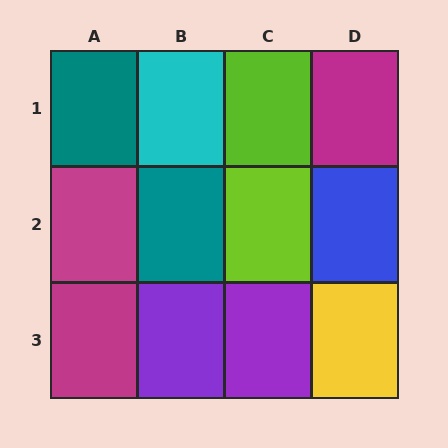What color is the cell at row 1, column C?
Lime.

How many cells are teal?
2 cells are teal.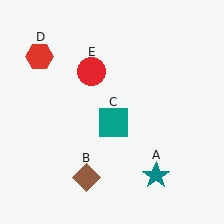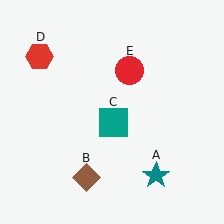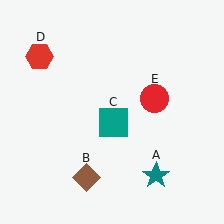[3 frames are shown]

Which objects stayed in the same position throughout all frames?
Teal star (object A) and brown diamond (object B) and teal square (object C) and red hexagon (object D) remained stationary.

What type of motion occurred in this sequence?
The red circle (object E) rotated clockwise around the center of the scene.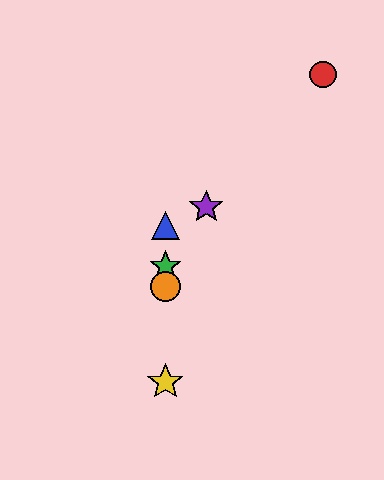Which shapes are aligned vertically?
The blue triangle, the green star, the yellow star, the orange circle are aligned vertically.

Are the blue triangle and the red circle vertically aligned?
No, the blue triangle is at x≈165 and the red circle is at x≈323.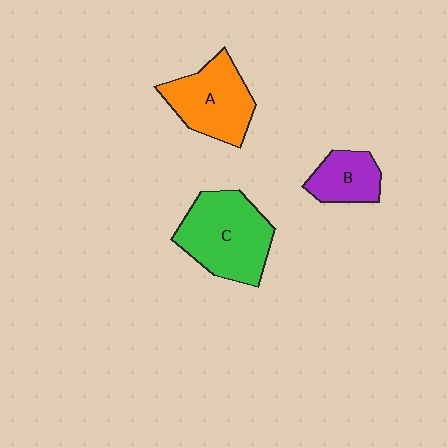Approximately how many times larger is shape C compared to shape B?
Approximately 2.0 times.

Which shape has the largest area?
Shape C (green).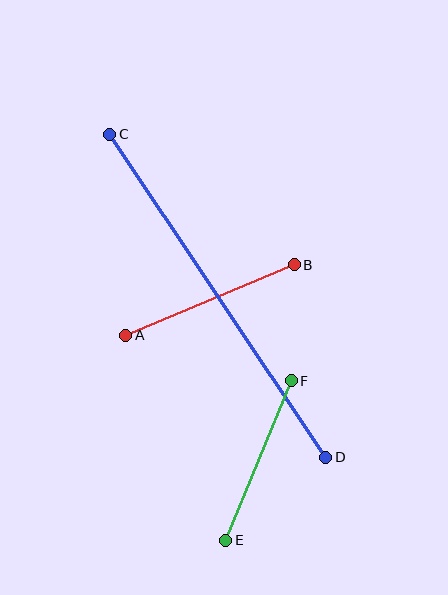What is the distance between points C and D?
The distance is approximately 389 pixels.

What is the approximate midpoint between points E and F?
The midpoint is at approximately (258, 461) pixels.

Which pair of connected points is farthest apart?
Points C and D are farthest apart.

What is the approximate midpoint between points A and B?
The midpoint is at approximately (210, 300) pixels.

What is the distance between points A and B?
The distance is approximately 183 pixels.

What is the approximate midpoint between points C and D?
The midpoint is at approximately (218, 296) pixels.